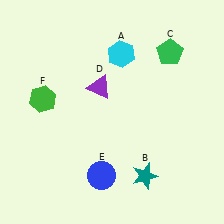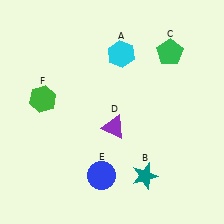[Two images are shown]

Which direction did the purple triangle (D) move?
The purple triangle (D) moved down.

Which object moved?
The purple triangle (D) moved down.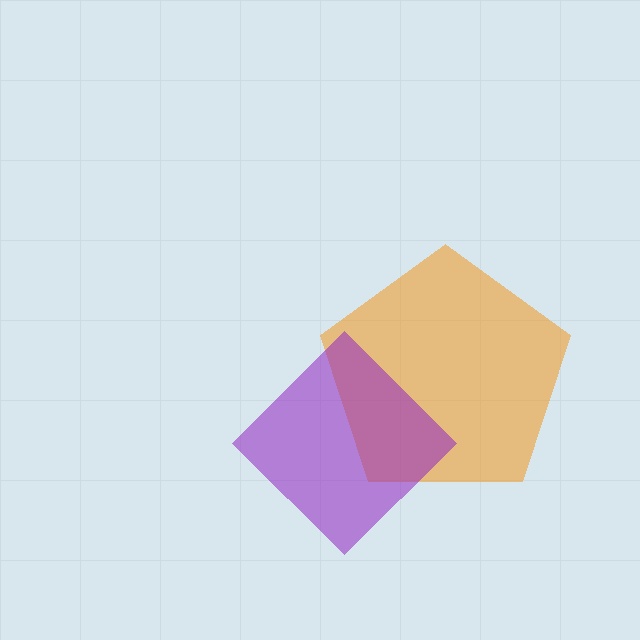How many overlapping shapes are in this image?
There are 2 overlapping shapes in the image.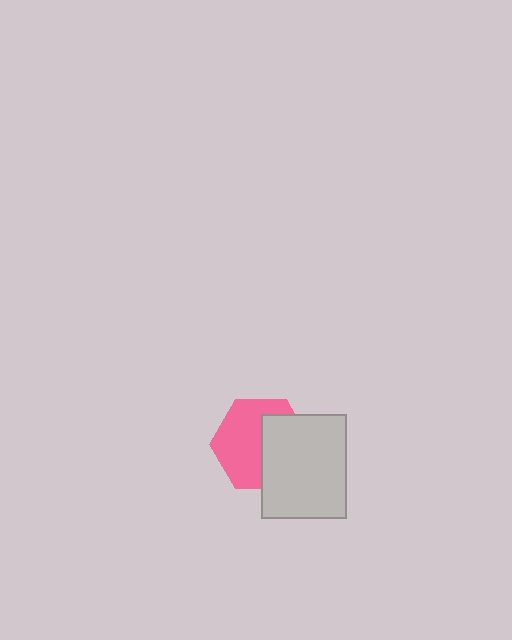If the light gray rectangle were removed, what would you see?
You would see the complete pink hexagon.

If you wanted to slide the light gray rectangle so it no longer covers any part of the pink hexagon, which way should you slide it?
Slide it right — that is the most direct way to separate the two shapes.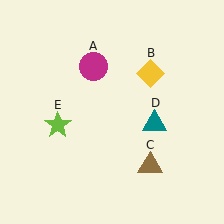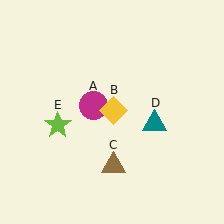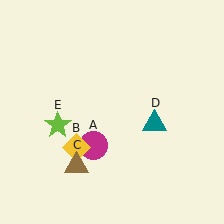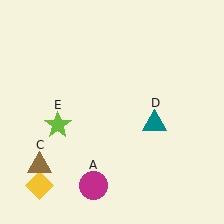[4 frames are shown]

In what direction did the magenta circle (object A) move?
The magenta circle (object A) moved down.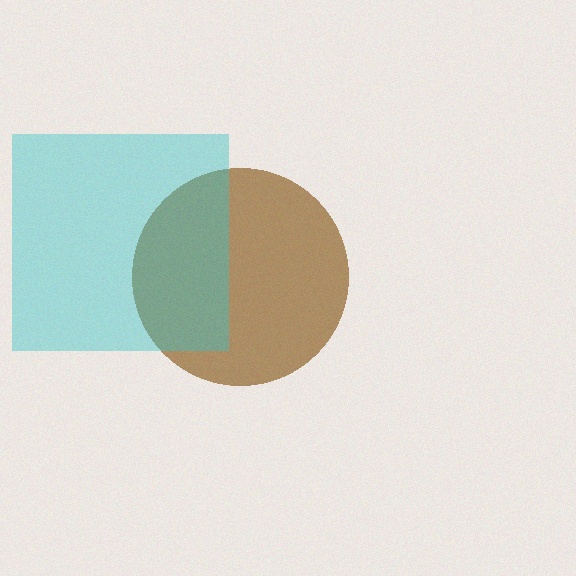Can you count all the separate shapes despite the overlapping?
Yes, there are 2 separate shapes.